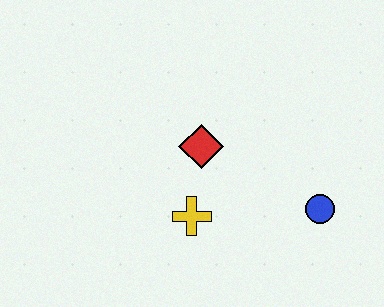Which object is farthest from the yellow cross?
The blue circle is farthest from the yellow cross.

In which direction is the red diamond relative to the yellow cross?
The red diamond is above the yellow cross.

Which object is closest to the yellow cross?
The red diamond is closest to the yellow cross.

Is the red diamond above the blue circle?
Yes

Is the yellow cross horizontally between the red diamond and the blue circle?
No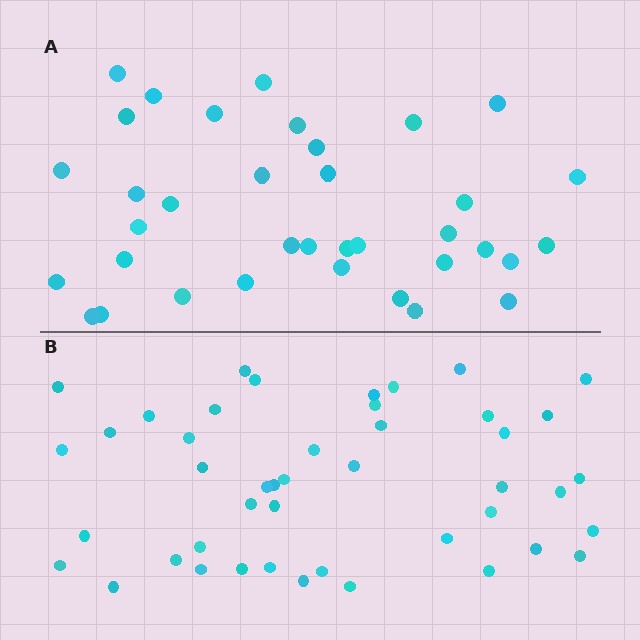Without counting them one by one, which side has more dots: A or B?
Region B (the bottom region) has more dots.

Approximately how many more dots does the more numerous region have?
Region B has roughly 8 or so more dots than region A.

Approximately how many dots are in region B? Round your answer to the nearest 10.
About 40 dots. (The exact count is 45, which rounds to 40.)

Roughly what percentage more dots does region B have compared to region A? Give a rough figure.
About 25% more.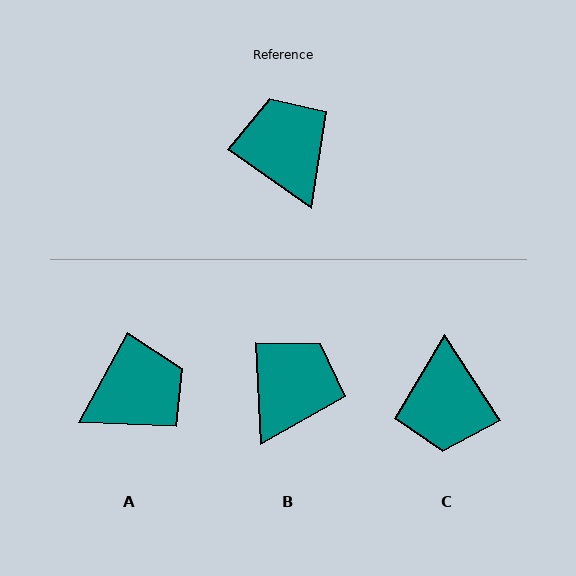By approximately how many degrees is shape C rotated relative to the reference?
Approximately 158 degrees counter-clockwise.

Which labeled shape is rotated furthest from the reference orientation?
C, about 158 degrees away.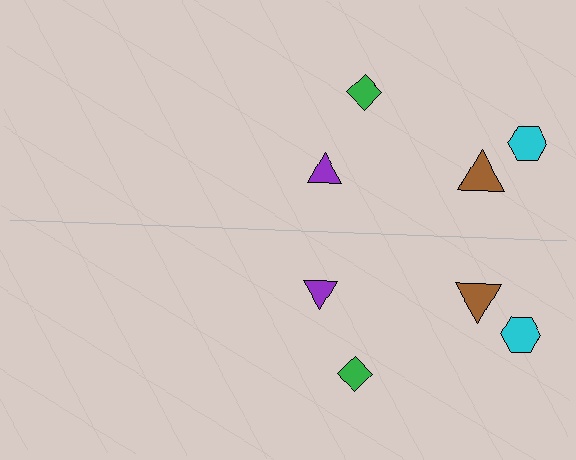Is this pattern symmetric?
Yes, this pattern has bilateral (reflection) symmetry.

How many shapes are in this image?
There are 8 shapes in this image.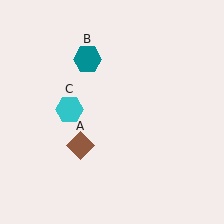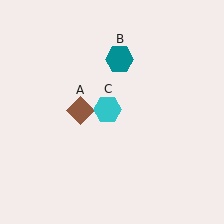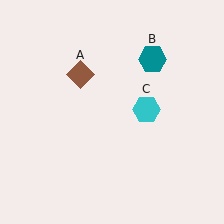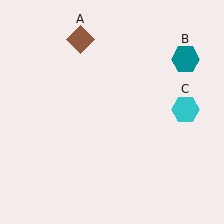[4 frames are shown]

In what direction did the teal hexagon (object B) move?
The teal hexagon (object B) moved right.